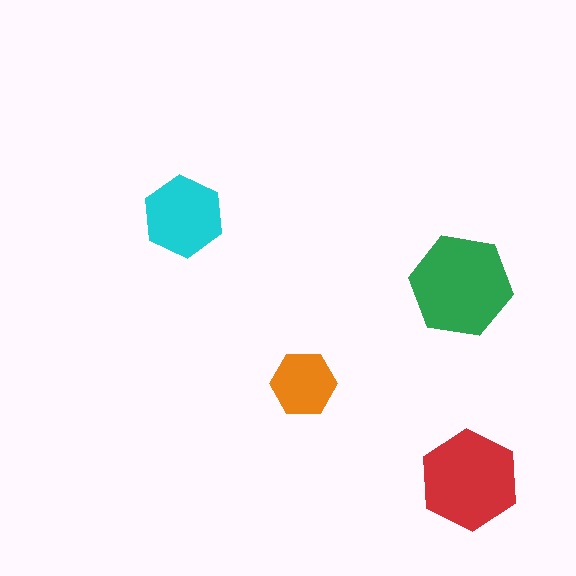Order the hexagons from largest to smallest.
the green one, the red one, the cyan one, the orange one.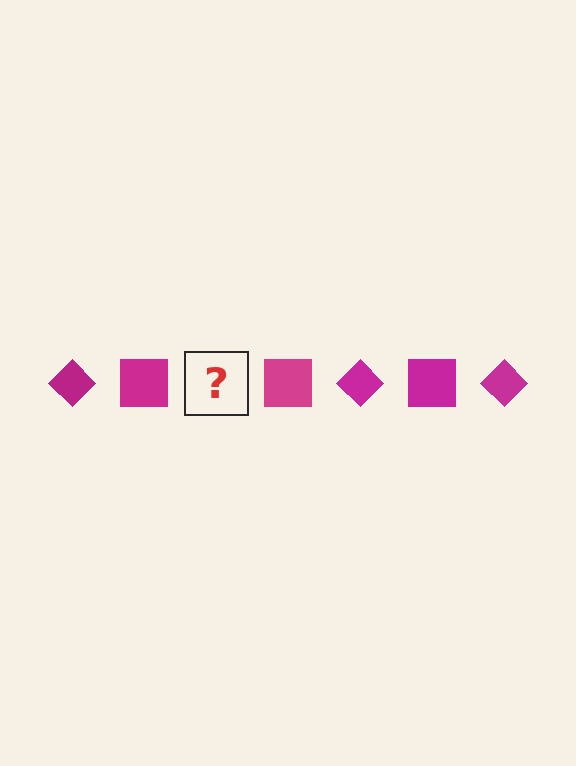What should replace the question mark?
The question mark should be replaced with a magenta diamond.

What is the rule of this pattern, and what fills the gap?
The rule is that the pattern cycles through diamond, square shapes in magenta. The gap should be filled with a magenta diamond.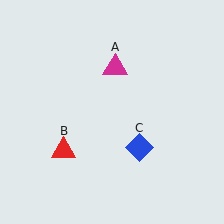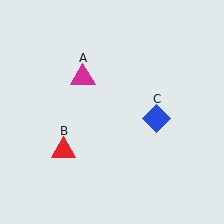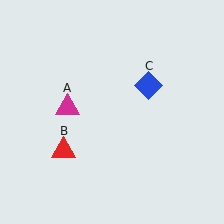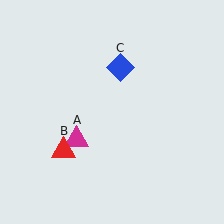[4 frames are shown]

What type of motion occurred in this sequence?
The magenta triangle (object A), blue diamond (object C) rotated counterclockwise around the center of the scene.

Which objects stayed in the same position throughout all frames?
Red triangle (object B) remained stationary.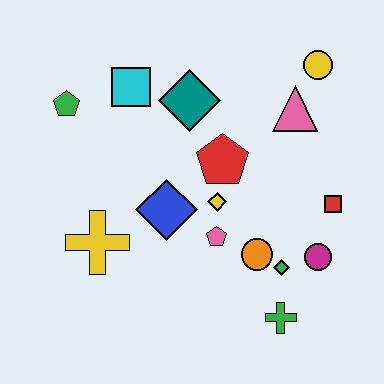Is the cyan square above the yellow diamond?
Yes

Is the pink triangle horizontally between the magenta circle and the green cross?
Yes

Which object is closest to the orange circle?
The green diamond is closest to the orange circle.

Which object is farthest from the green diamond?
The green pentagon is farthest from the green diamond.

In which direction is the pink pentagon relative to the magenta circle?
The pink pentagon is to the left of the magenta circle.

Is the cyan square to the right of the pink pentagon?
No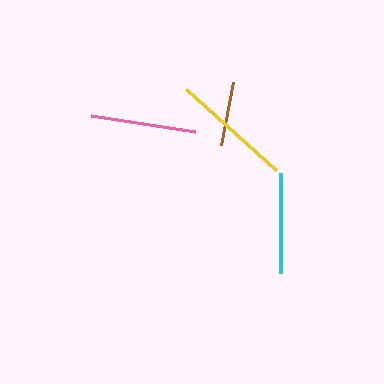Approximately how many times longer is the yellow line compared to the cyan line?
The yellow line is approximately 1.2 times the length of the cyan line.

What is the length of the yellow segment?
The yellow segment is approximately 121 pixels long.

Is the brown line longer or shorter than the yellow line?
The yellow line is longer than the brown line.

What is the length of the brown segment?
The brown segment is approximately 64 pixels long.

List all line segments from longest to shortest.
From longest to shortest: yellow, pink, cyan, brown.